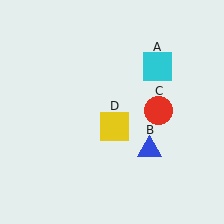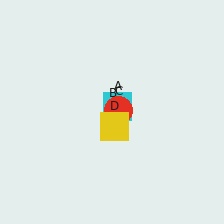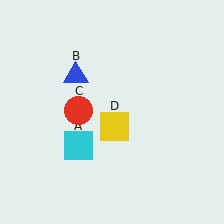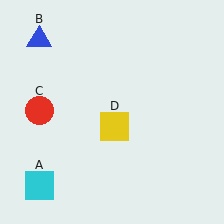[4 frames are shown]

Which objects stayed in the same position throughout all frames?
Yellow square (object D) remained stationary.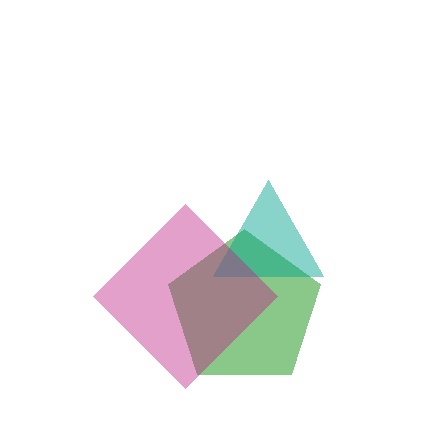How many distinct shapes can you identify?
There are 3 distinct shapes: a green pentagon, a teal triangle, a magenta diamond.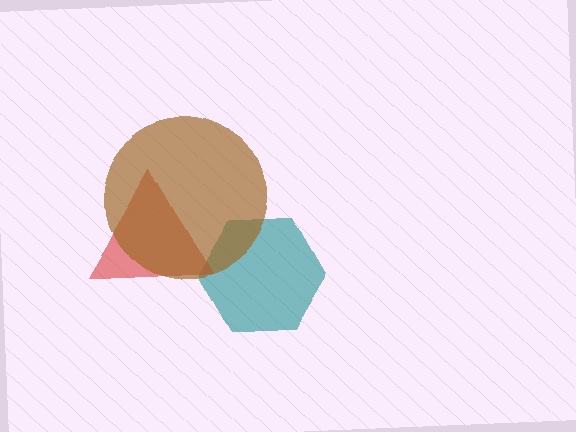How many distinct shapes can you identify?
There are 3 distinct shapes: a teal hexagon, a red triangle, a brown circle.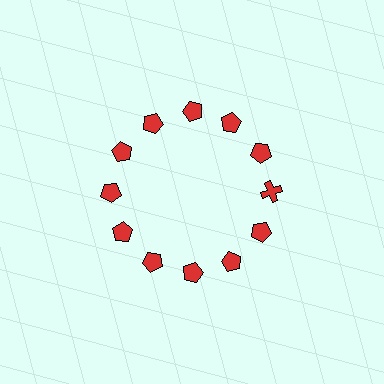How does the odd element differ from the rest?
It has a different shape: cross instead of pentagon.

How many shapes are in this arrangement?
There are 12 shapes arranged in a ring pattern.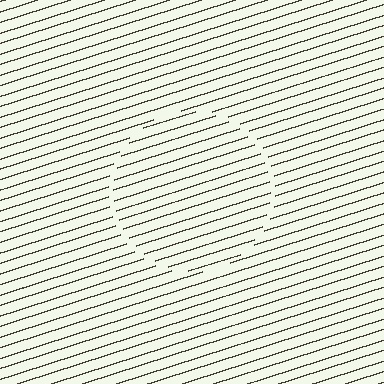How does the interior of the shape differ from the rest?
The interior of the shape contains the same grating, shifted by half a period — the contour is defined by the phase discontinuity where line-ends from the inner and outer gratings abut.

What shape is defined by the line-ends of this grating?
An illusory circle. The interior of the shape contains the same grating, shifted by half a period — the contour is defined by the phase discontinuity where line-ends from the inner and outer gratings abut.